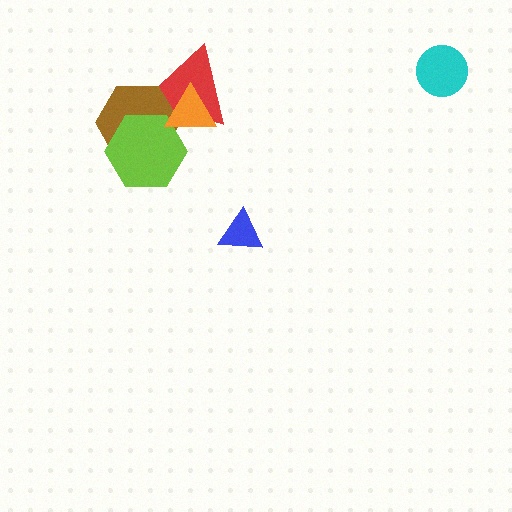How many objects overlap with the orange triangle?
3 objects overlap with the orange triangle.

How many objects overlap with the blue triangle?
0 objects overlap with the blue triangle.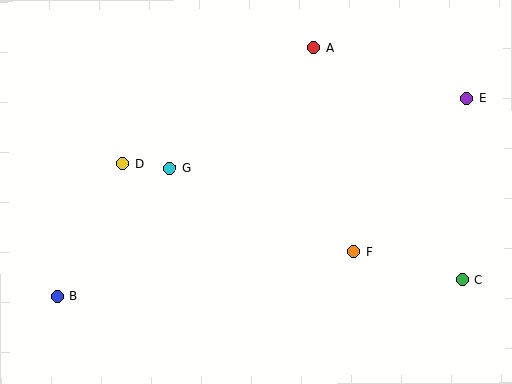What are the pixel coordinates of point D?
Point D is at (122, 163).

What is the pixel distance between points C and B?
The distance between C and B is 405 pixels.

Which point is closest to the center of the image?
Point G at (169, 168) is closest to the center.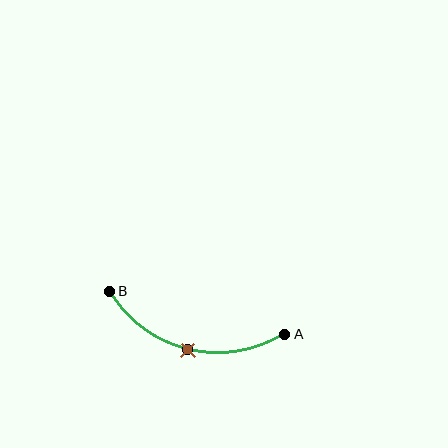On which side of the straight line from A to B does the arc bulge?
The arc bulges below the straight line connecting A and B.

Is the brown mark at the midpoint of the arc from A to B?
Yes. The brown mark lies on the arc at equal arc-length from both A and B — it is the arc midpoint.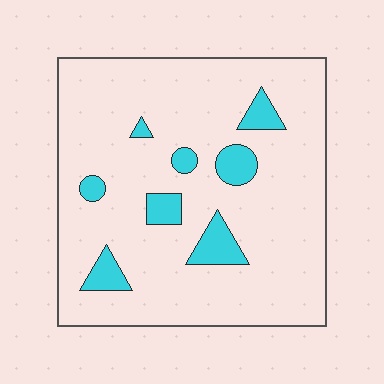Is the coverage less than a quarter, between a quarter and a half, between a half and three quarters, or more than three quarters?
Less than a quarter.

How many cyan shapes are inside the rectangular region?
8.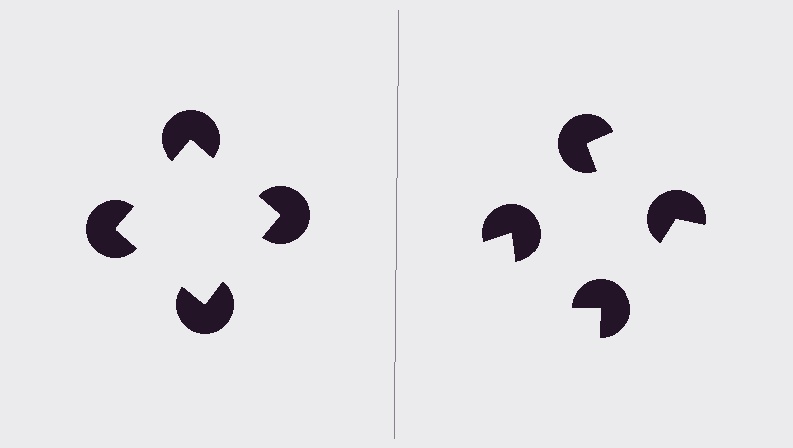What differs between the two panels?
The pac-man discs are positioned identically on both sides; only the wedge orientations differ. On the left they align to a square; on the right they are misaligned.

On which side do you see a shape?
An illusory square appears on the left side. On the right side the wedge cuts are rotated, so no coherent shape forms.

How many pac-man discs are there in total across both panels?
8 — 4 on each side.